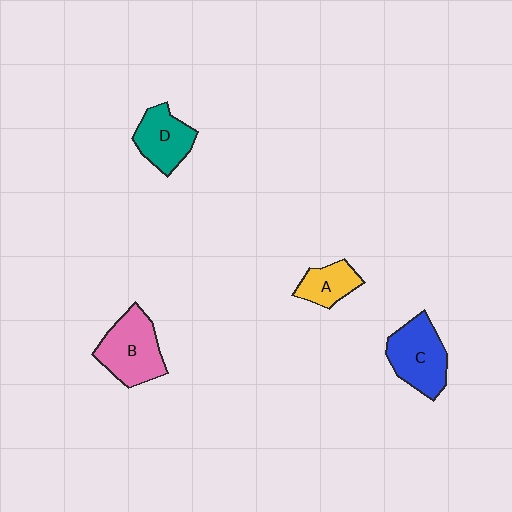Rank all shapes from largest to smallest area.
From largest to smallest: B (pink), C (blue), D (teal), A (yellow).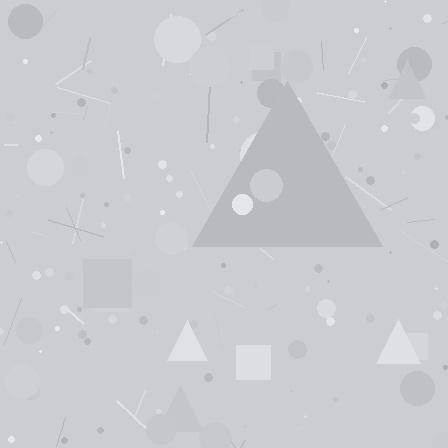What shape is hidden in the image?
A triangle is hidden in the image.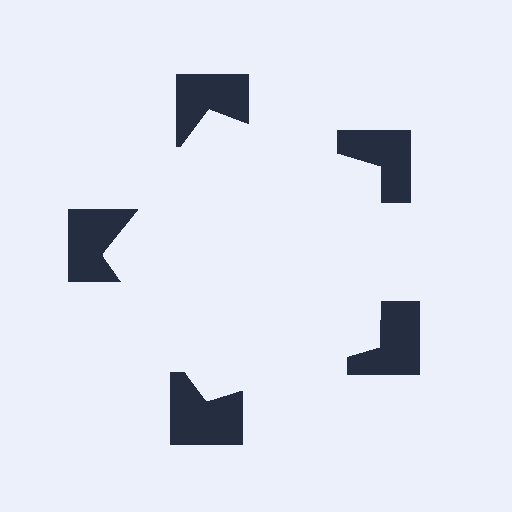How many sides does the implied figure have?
5 sides.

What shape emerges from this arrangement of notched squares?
An illusory pentagon — its edges are inferred from the aligned wedge cuts in the notched squares, not physically drawn.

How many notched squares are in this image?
There are 5 — one at each vertex of the illusory pentagon.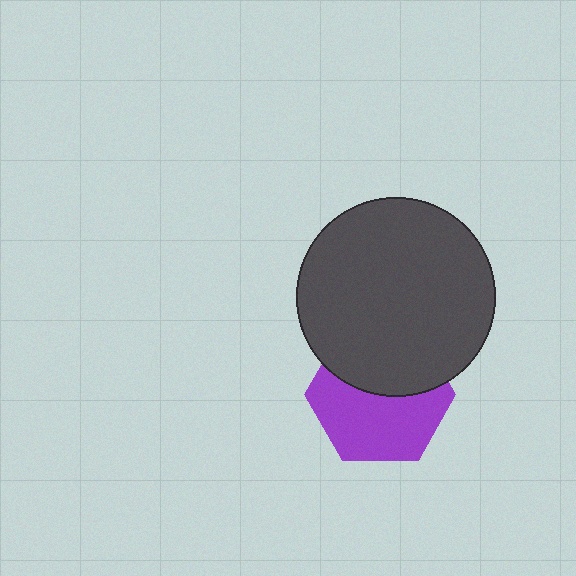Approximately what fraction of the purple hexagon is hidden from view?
Roughly 43% of the purple hexagon is hidden behind the dark gray circle.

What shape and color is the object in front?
The object in front is a dark gray circle.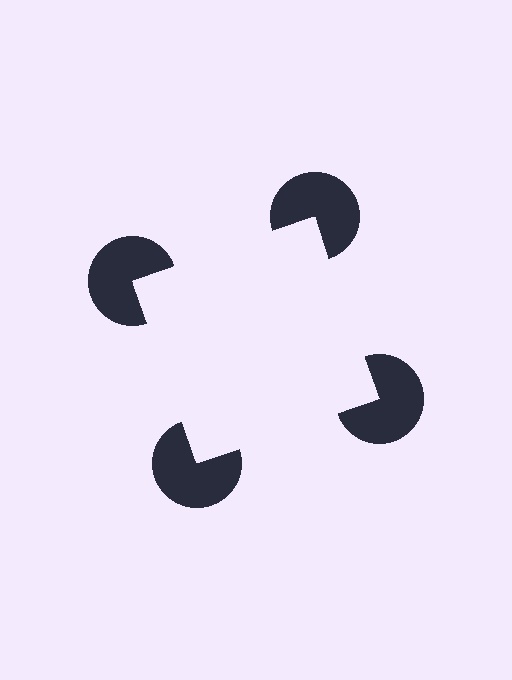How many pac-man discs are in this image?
There are 4 — one at each vertex of the illusory square.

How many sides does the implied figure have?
4 sides.